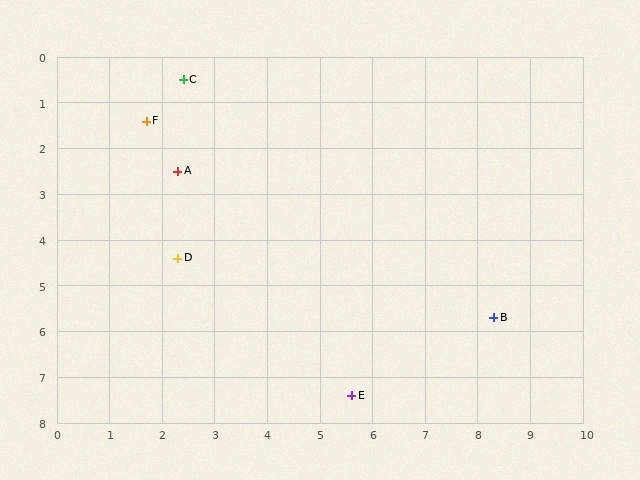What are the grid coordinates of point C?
Point C is at approximately (2.4, 0.5).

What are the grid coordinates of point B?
Point B is at approximately (8.3, 5.7).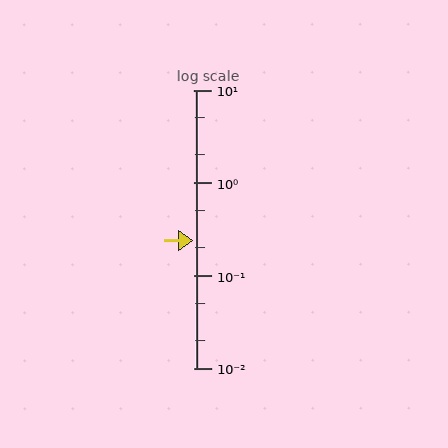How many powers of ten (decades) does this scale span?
The scale spans 3 decades, from 0.01 to 10.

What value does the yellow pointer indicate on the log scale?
The pointer indicates approximately 0.24.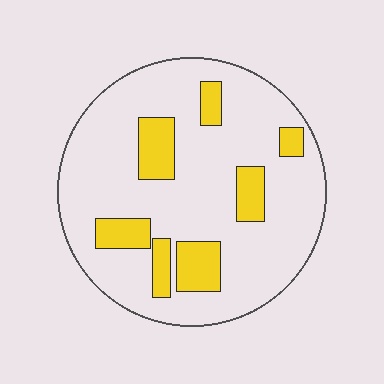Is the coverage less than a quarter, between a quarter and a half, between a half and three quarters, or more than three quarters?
Less than a quarter.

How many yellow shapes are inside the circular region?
7.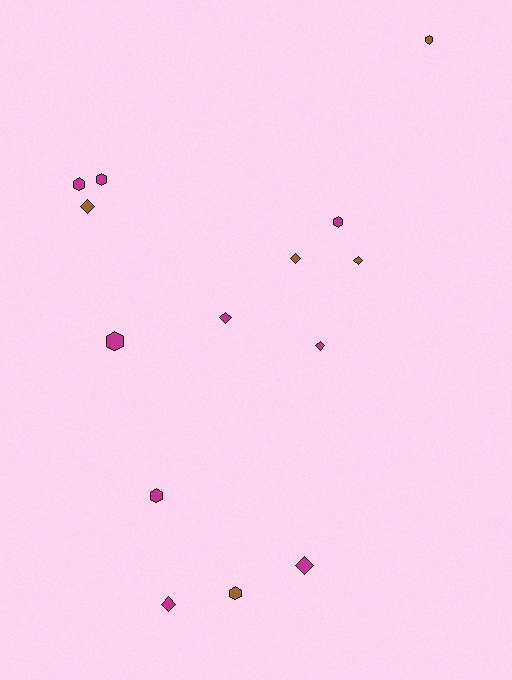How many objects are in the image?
There are 14 objects.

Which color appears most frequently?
Magenta, with 9 objects.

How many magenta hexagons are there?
There are 5 magenta hexagons.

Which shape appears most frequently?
Hexagon, with 7 objects.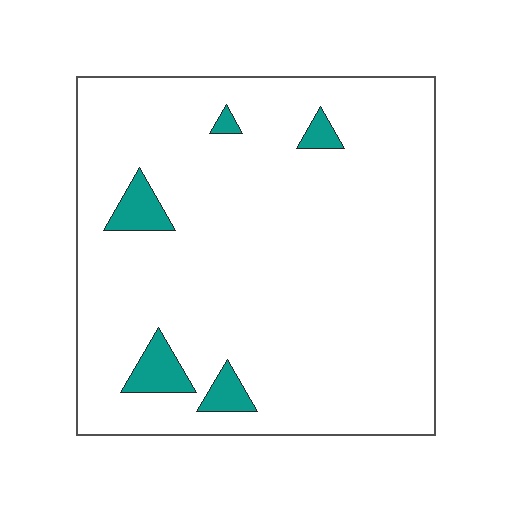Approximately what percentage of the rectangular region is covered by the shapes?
Approximately 5%.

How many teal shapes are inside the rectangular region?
5.